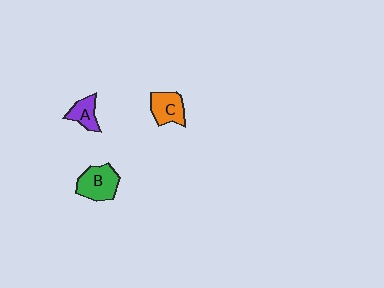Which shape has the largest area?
Shape B (green).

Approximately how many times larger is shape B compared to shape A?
Approximately 1.6 times.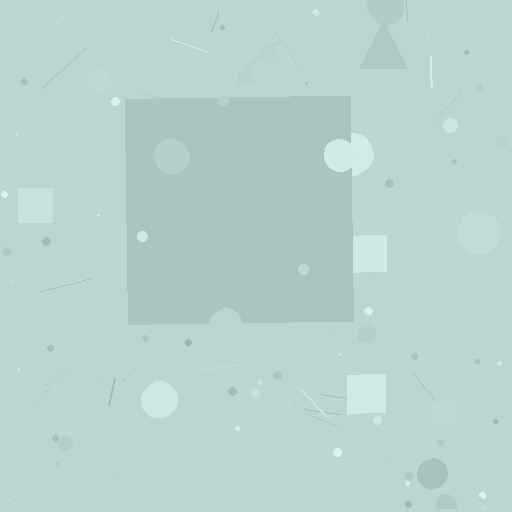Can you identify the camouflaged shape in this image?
The camouflaged shape is a square.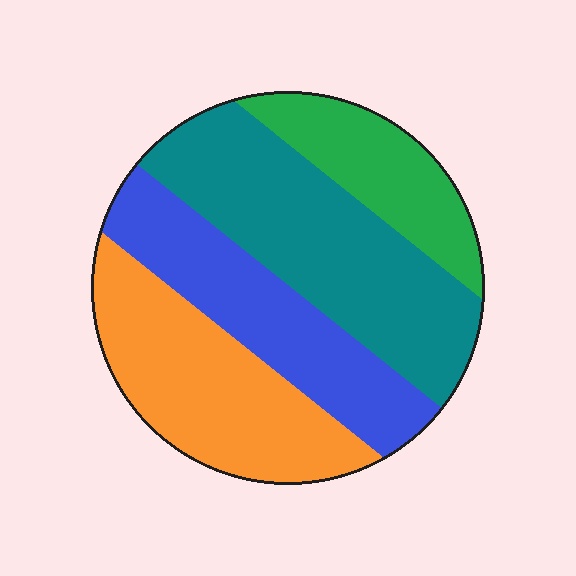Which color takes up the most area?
Teal, at roughly 35%.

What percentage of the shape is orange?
Orange covers 27% of the shape.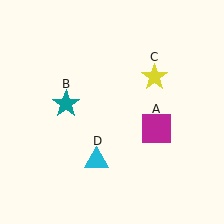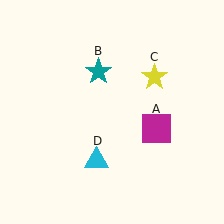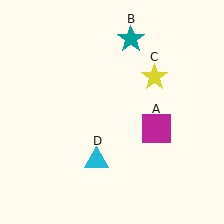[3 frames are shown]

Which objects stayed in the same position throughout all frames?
Magenta square (object A) and yellow star (object C) and cyan triangle (object D) remained stationary.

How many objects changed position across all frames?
1 object changed position: teal star (object B).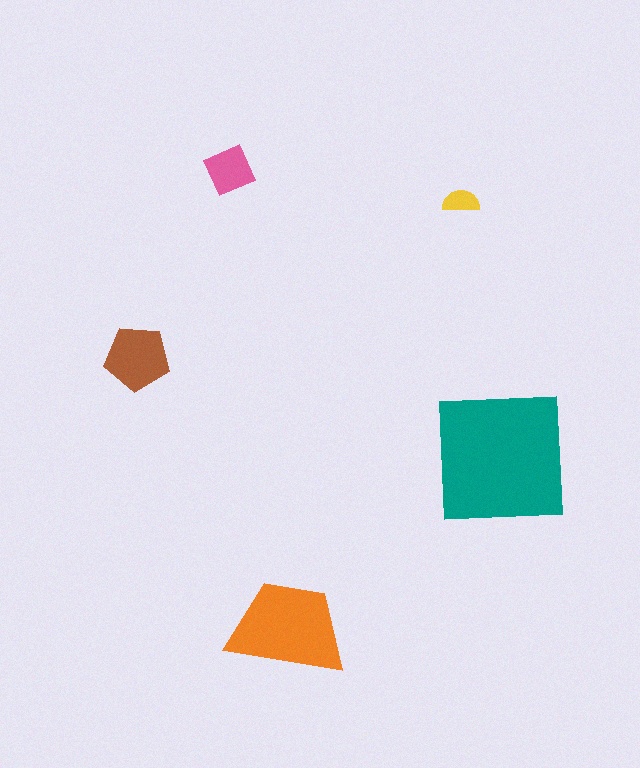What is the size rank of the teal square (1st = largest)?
1st.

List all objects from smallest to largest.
The yellow semicircle, the pink diamond, the brown pentagon, the orange trapezoid, the teal square.